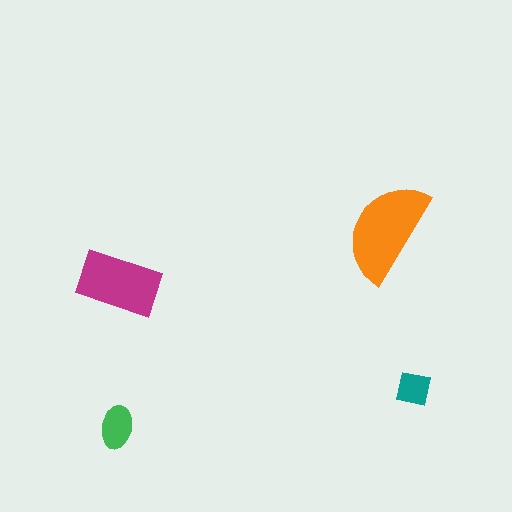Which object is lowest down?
The green ellipse is bottommost.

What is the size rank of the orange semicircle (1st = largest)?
1st.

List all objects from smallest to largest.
The teal square, the green ellipse, the magenta rectangle, the orange semicircle.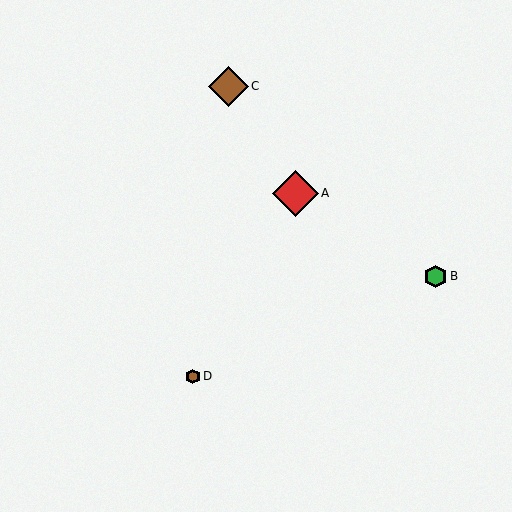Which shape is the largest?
The red diamond (labeled A) is the largest.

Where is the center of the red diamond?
The center of the red diamond is at (295, 193).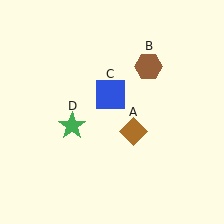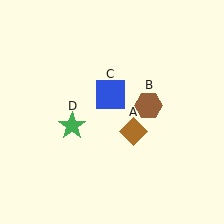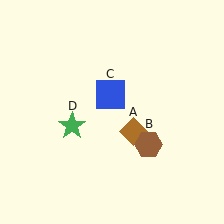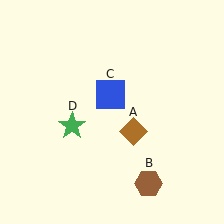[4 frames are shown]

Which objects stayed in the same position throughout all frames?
Brown diamond (object A) and blue square (object C) and green star (object D) remained stationary.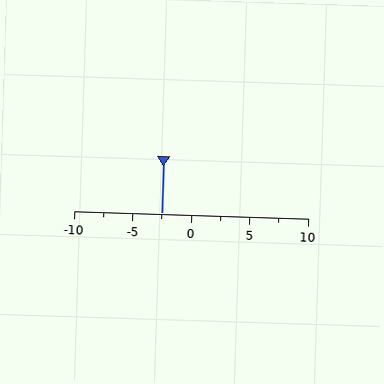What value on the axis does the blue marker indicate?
The marker indicates approximately -2.5.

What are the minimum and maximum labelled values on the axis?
The axis runs from -10 to 10.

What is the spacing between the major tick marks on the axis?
The major ticks are spaced 5 apart.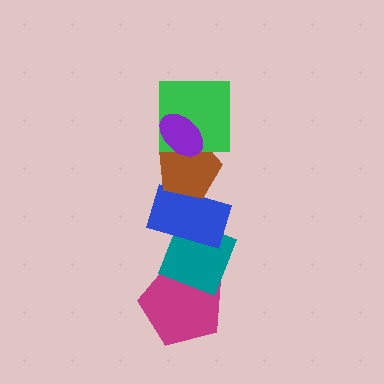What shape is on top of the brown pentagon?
The green square is on top of the brown pentagon.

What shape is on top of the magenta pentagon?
The teal diamond is on top of the magenta pentagon.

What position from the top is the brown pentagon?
The brown pentagon is 3rd from the top.